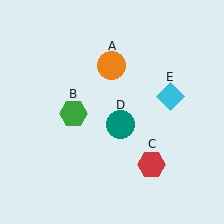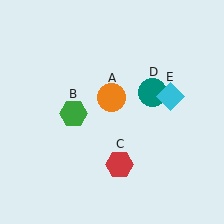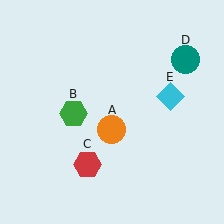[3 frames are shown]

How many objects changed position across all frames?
3 objects changed position: orange circle (object A), red hexagon (object C), teal circle (object D).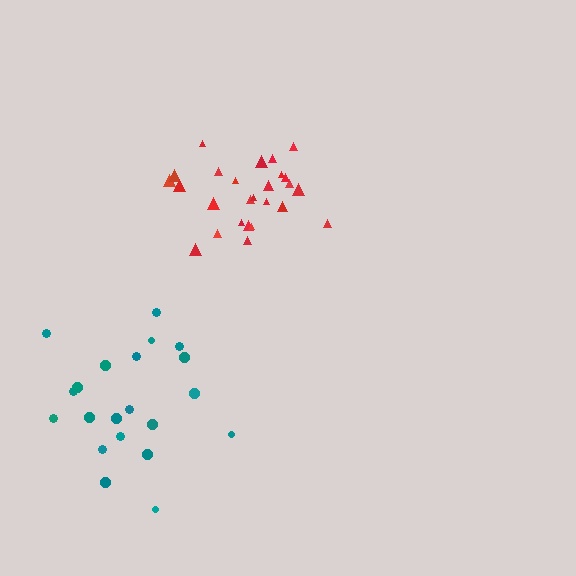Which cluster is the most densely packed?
Red.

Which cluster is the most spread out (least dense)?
Teal.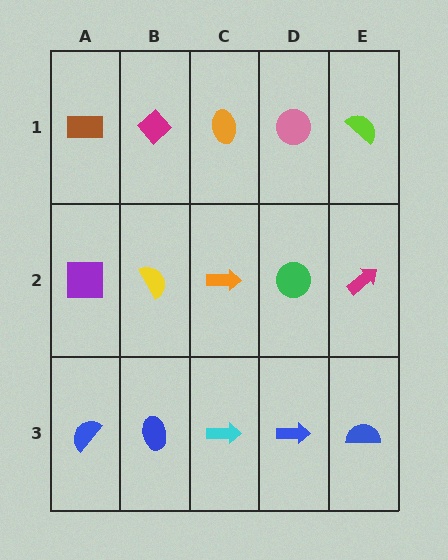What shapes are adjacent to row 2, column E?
A lime semicircle (row 1, column E), a blue semicircle (row 3, column E), a green circle (row 2, column D).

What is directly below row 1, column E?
A magenta arrow.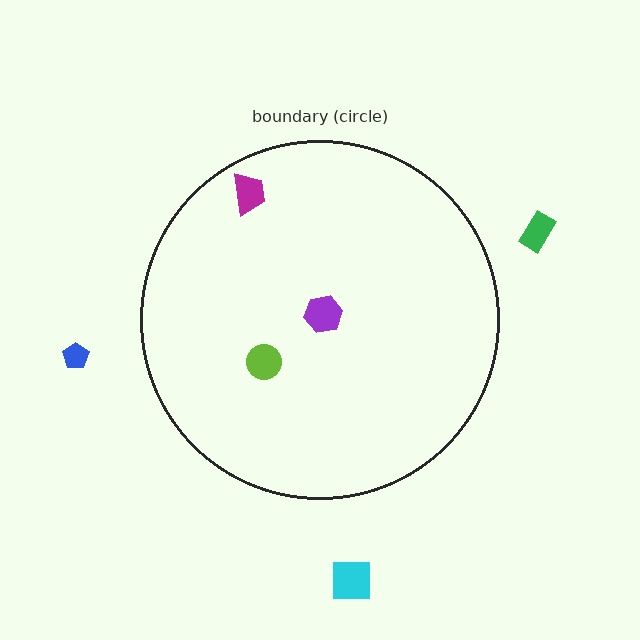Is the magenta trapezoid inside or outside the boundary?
Inside.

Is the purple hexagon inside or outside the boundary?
Inside.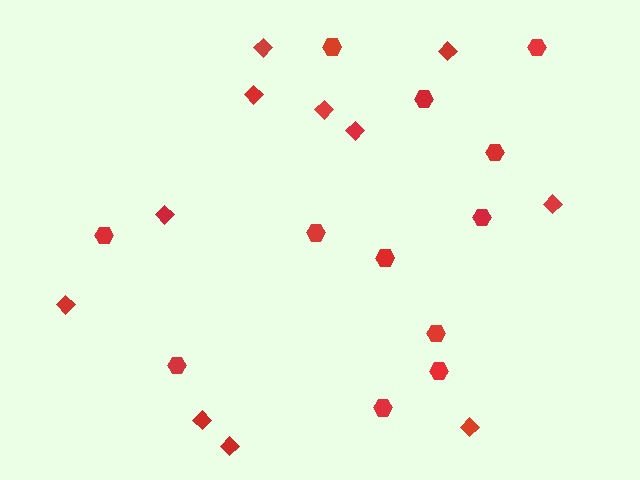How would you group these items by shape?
There are 2 groups: one group of diamonds (11) and one group of hexagons (12).